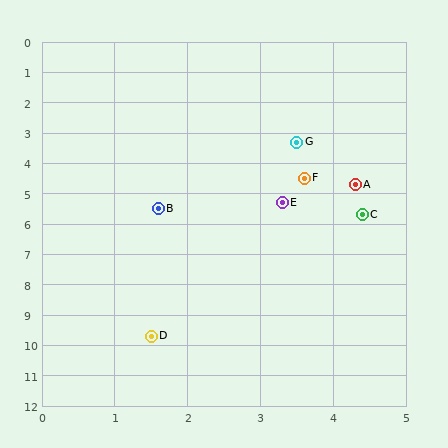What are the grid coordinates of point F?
Point F is at approximately (3.6, 4.5).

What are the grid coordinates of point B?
Point B is at approximately (1.6, 5.5).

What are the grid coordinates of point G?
Point G is at approximately (3.5, 3.3).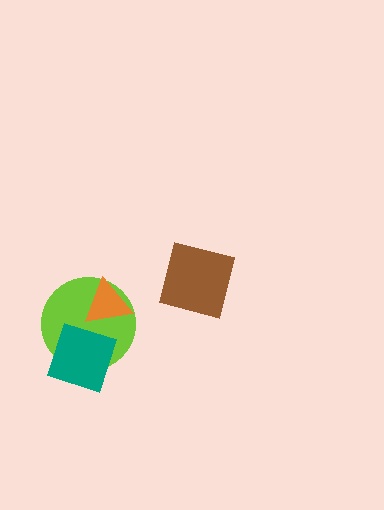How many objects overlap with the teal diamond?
2 objects overlap with the teal diamond.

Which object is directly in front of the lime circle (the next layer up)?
The orange triangle is directly in front of the lime circle.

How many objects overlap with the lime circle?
2 objects overlap with the lime circle.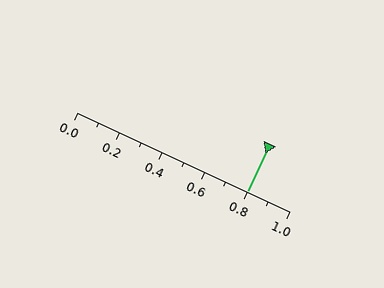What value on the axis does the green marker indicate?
The marker indicates approximately 0.8.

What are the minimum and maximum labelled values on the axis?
The axis runs from 0.0 to 1.0.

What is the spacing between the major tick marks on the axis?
The major ticks are spaced 0.2 apart.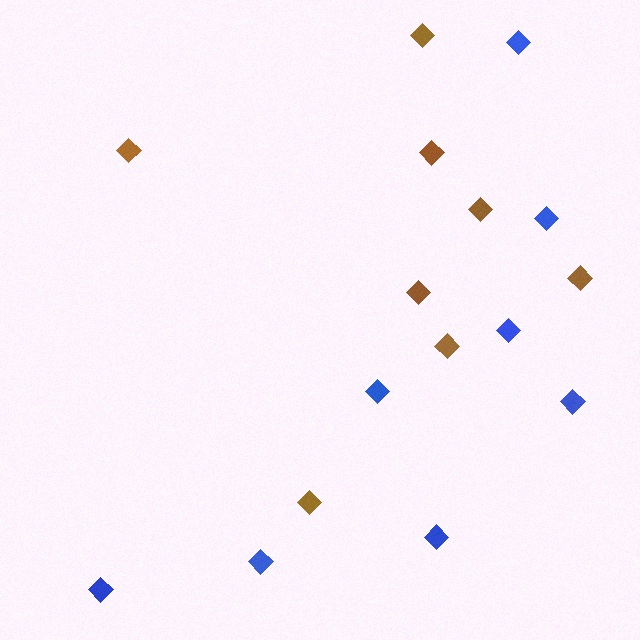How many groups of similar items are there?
There are 2 groups: one group of brown diamonds (8) and one group of blue diamonds (8).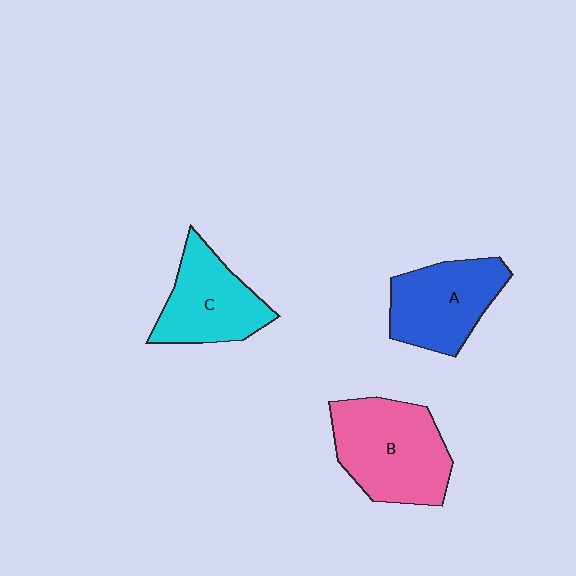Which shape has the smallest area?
Shape C (cyan).